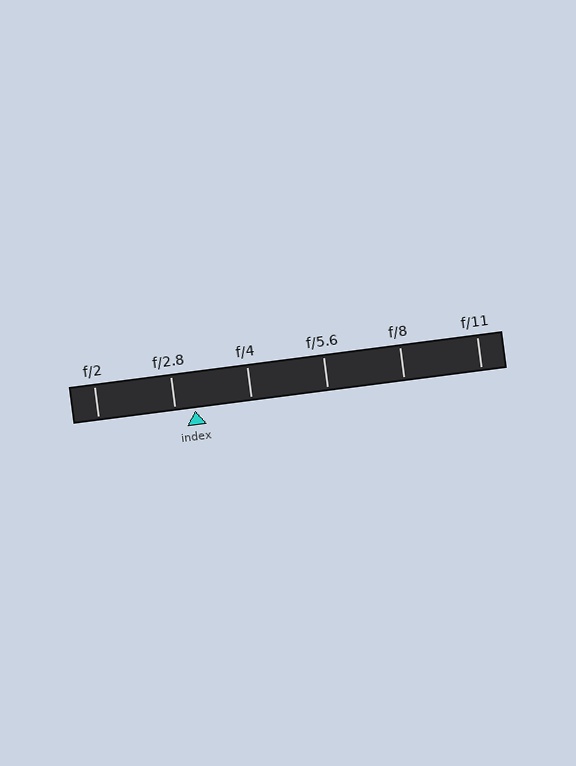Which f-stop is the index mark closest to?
The index mark is closest to f/2.8.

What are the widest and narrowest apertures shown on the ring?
The widest aperture shown is f/2 and the narrowest is f/11.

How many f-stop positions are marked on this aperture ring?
There are 6 f-stop positions marked.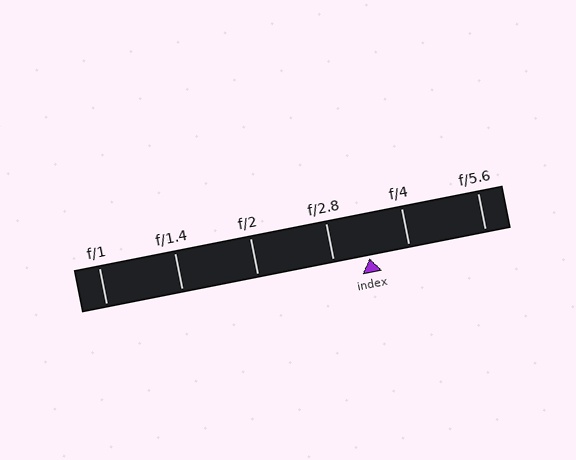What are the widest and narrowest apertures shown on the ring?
The widest aperture shown is f/1 and the narrowest is f/5.6.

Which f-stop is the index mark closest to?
The index mark is closest to f/2.8.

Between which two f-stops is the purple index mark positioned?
The index mark is between f/2.8 and f/4.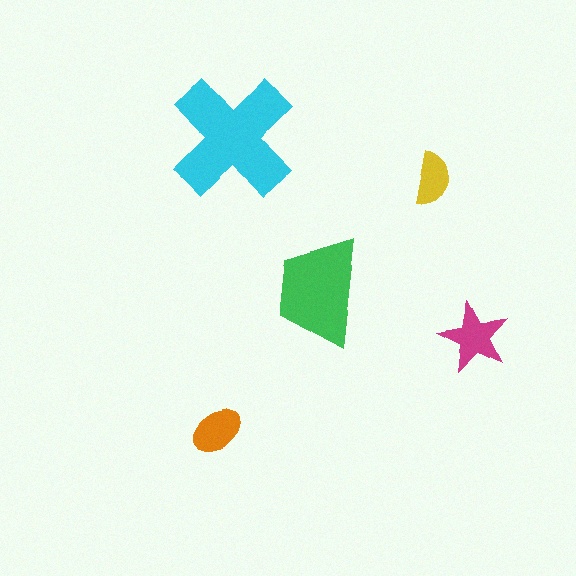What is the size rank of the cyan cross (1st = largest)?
1st.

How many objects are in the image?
There are 5 objects in the image.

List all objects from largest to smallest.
The cyan cross, the green trapezoid, the magenta star, the orange ellipse, the yellow semicircle.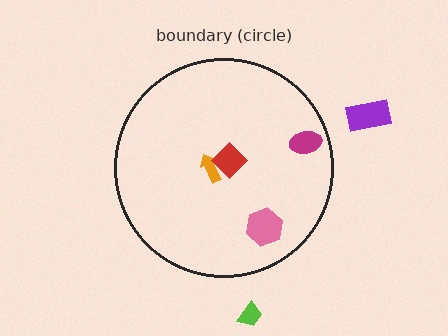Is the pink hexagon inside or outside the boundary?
Inside.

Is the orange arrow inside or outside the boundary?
Inside.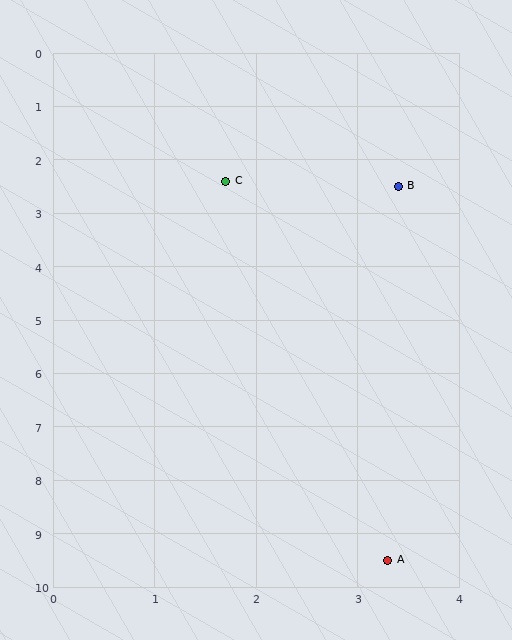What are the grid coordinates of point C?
Point C is at approximately (1.7, 2.4).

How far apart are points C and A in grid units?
Points C and A are about 7.3 grid units apart.